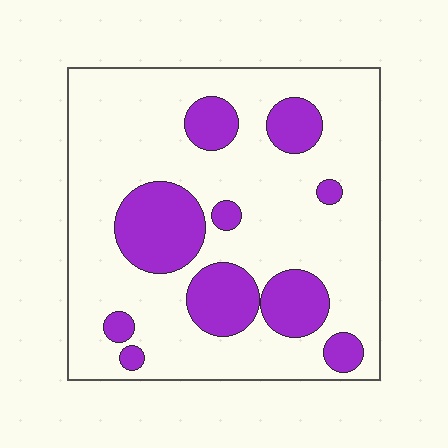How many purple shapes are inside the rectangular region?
10.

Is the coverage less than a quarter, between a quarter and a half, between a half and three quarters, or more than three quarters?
Less than a quarter.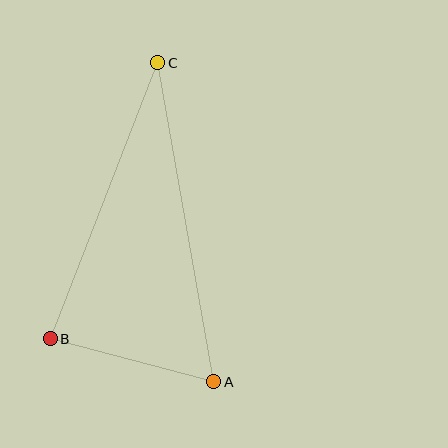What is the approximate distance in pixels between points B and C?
The distance between B and C is approximately 296 pixels.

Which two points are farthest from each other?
Points A and C are farthest from each other.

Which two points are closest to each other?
Points A and B are closest to each other.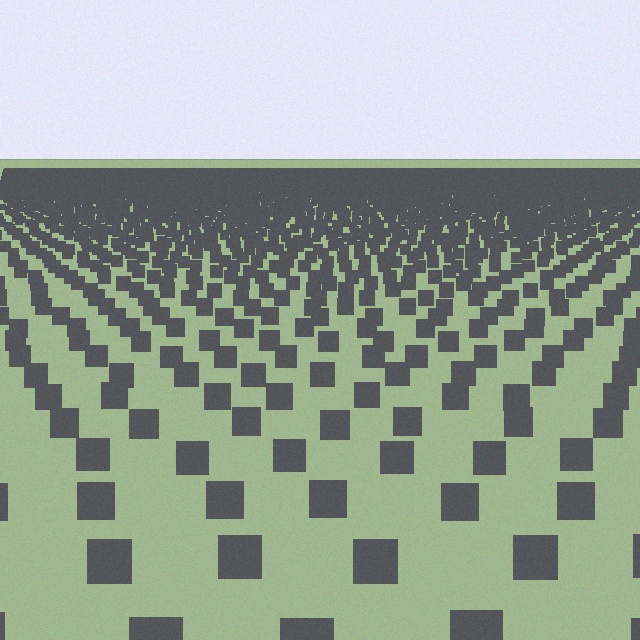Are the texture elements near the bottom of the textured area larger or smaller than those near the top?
Larger. Near the bottom, elements are closer to the viewer and appear at a bigger on-screen size.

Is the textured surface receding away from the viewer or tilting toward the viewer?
The surface is receding away from the viewer. Texture elements get smaller and denser toward the top.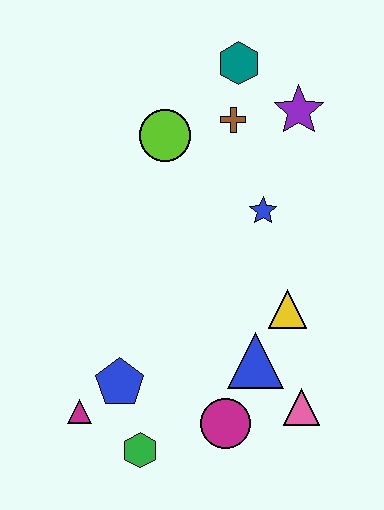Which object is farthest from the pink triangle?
The teal hexagon is farthest from the pink triangle.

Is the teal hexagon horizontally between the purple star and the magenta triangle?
Yes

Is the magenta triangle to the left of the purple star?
Yes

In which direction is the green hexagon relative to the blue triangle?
The green hexagon is to the left of the blue triangle.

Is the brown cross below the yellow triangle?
No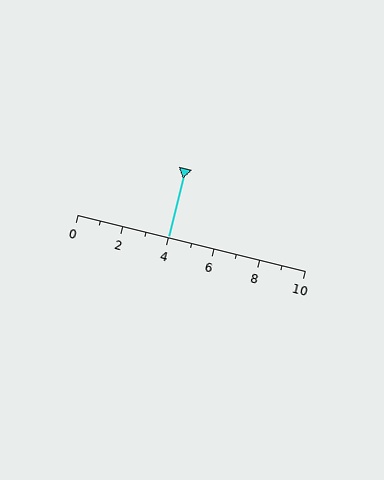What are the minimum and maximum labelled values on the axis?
The axis runs from 0 to 10.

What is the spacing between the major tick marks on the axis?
The major ticks are spaced 2 apart.